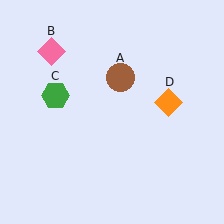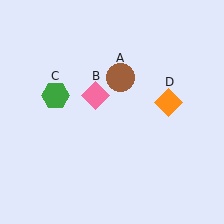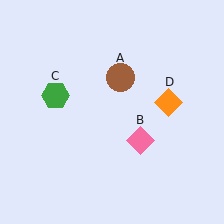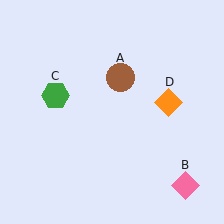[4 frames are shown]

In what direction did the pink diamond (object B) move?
The pink diamond (object B) moved down and to the right.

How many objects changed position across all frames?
1 object changed position: pink diamond (object B).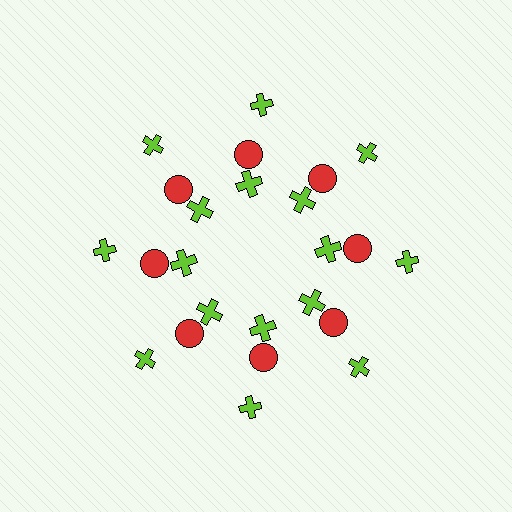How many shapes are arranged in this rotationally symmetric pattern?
There are 24 shapes, arranged in 8 groups of 3.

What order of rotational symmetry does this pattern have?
This pattern has 8-fold rotational symmetry.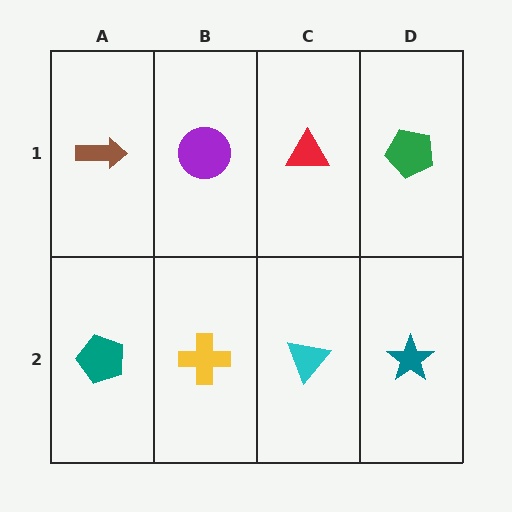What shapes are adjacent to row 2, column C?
A red triangle (row 1, column C), a yellow cross (row 2, column B), a teal star (row 2, column D).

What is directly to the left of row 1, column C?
A purple circle.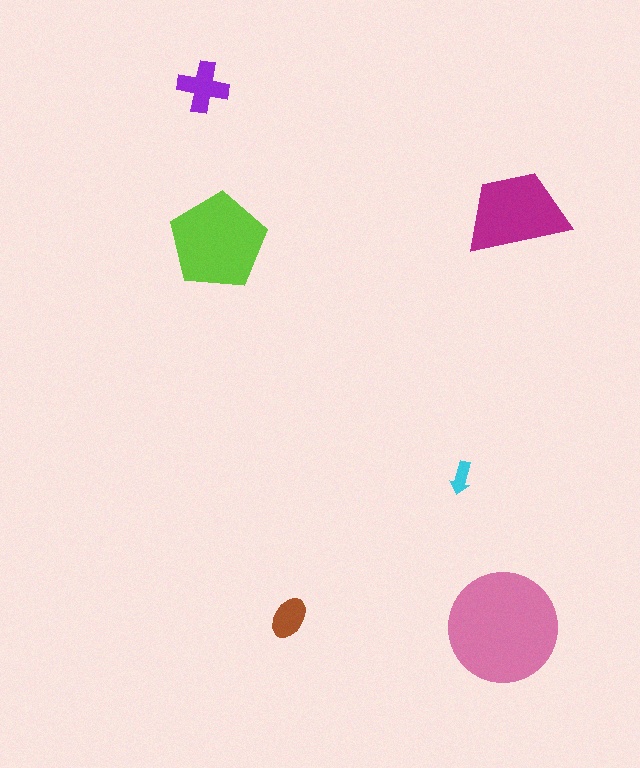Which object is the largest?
The pink circle.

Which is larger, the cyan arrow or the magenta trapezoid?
The magenta trapezoid.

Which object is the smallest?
The cyan arrow.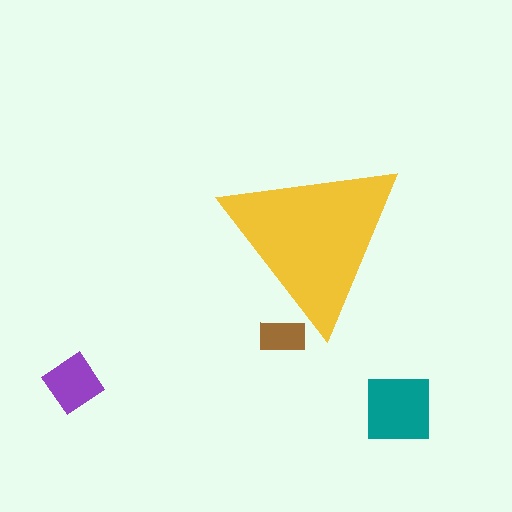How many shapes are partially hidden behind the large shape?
1 shape is partially hidden.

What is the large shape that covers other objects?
A yellow triangle.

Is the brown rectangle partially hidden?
Yes, the brown rectangle is partially hidden behind the yellow triangle.